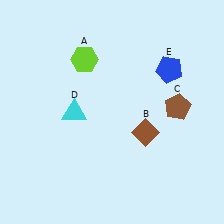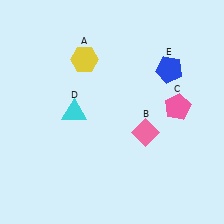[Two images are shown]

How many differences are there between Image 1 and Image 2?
There are 3 differences between the two images.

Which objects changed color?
A changed from lime to yellow. B changed from brown to pink. C changed from brown to pink.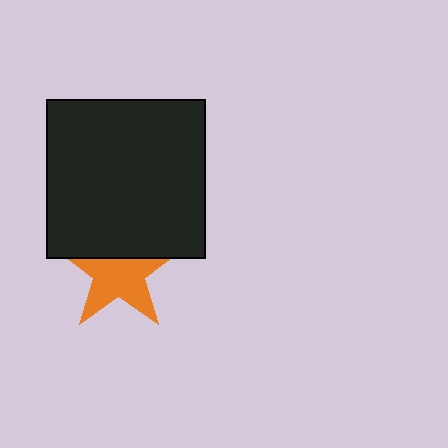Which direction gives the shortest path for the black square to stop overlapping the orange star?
Moving up gives the shortest separation.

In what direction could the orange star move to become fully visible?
The orange star could move down. That would shift it out from behind the black square entirely.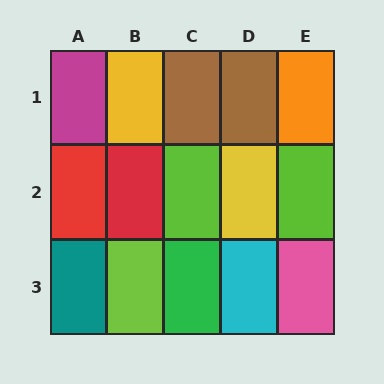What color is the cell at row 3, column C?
Green.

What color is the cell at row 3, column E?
Pink.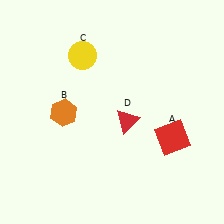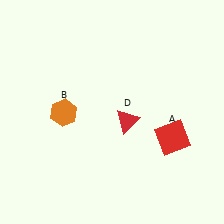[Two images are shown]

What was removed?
The yellow circle (C) was removed in Image 2.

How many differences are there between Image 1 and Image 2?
There is 1 difference between the two images.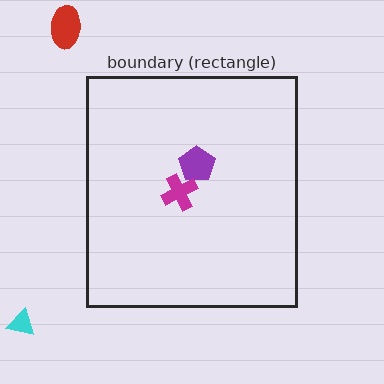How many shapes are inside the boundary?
2 inside, 2 outside.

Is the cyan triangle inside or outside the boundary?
Outside.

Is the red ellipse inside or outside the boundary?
Outside.